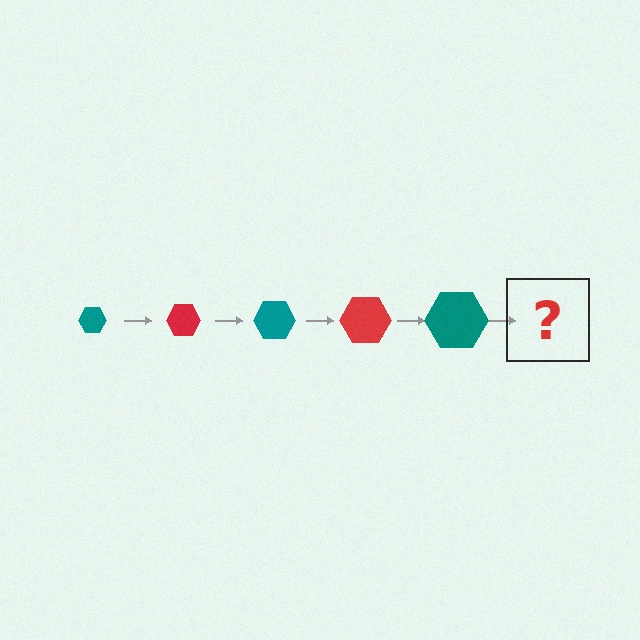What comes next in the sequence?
The next element should be a red hexagon, larger than the previous one.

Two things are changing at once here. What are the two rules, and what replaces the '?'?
The two rules are that the hexagon grows larger each step and the color cycles through teal and red. The '?' should be a red hexagon, larger than the previous one.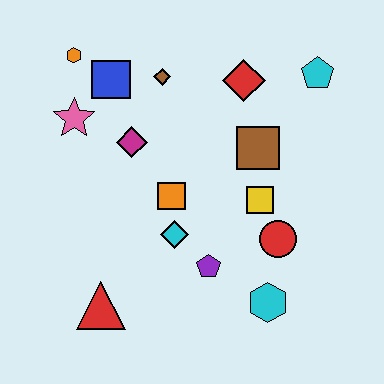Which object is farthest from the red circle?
The orange hexagon is farthest from the red circle.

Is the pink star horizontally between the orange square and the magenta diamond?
No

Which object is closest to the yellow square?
The red circle is closest to the yellow square.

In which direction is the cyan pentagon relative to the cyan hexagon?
The cyan pentagon is above the cyan hexagon.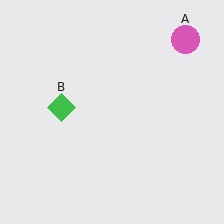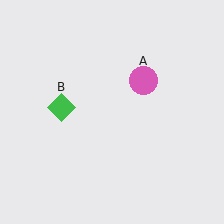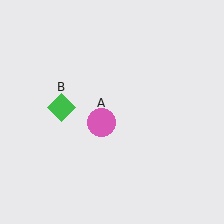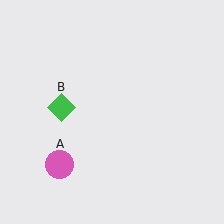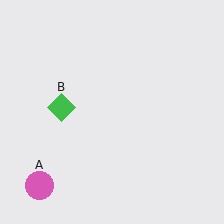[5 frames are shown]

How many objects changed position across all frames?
1 object changed position: pink circle (object A).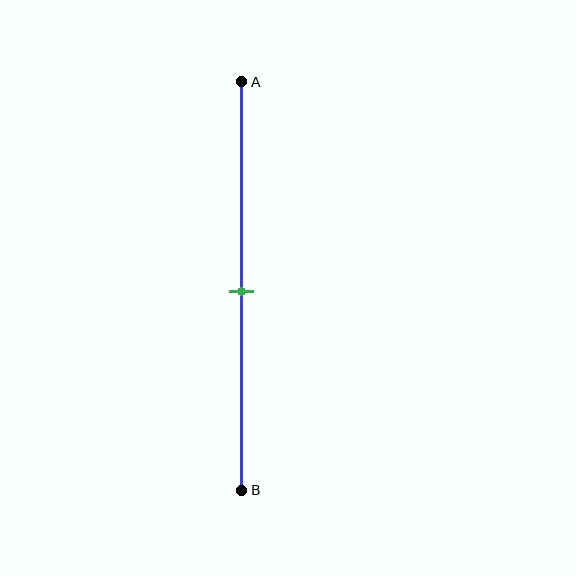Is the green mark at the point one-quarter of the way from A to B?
No, the mark is at about 50% from A, not at the 25% one-quarter point.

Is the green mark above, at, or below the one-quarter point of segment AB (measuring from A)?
The green mark is below the one-quarter point of segment AB.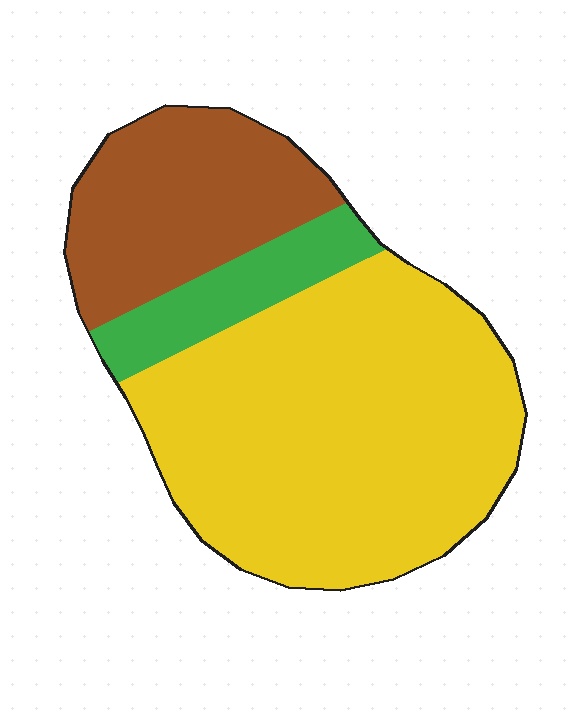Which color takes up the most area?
Yellow, at roughly 65%.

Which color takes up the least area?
Green, at roughly 10%.